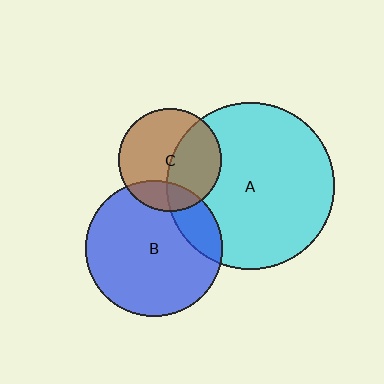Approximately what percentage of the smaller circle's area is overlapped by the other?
Approximately 20%.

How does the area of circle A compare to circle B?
Approximately 1.5 times.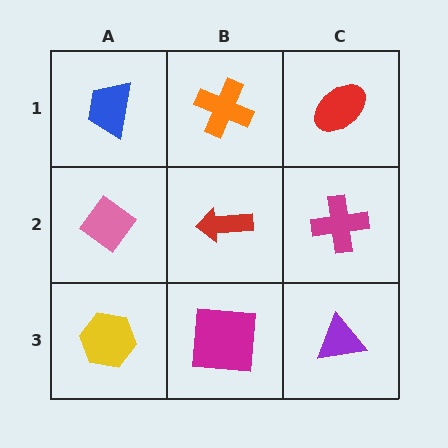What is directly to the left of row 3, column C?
A magenta square.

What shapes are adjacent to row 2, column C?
A red ellipse (row 1, column C), a purple triangle (row 3, column C), a red arrow (row 2, column B).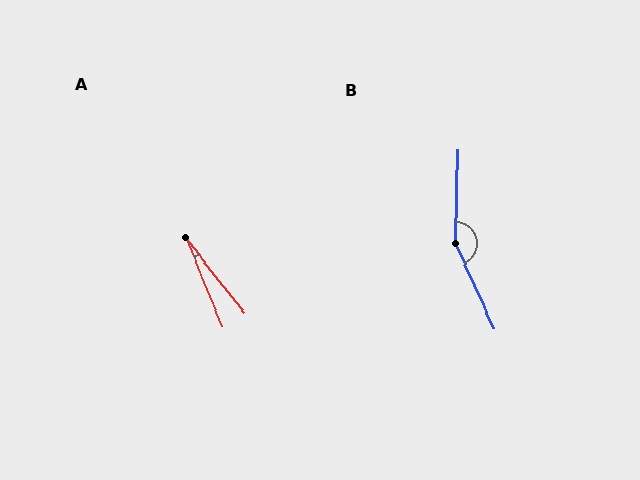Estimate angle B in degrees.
Approximately 154 degrees.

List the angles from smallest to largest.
A (15°), B (154°).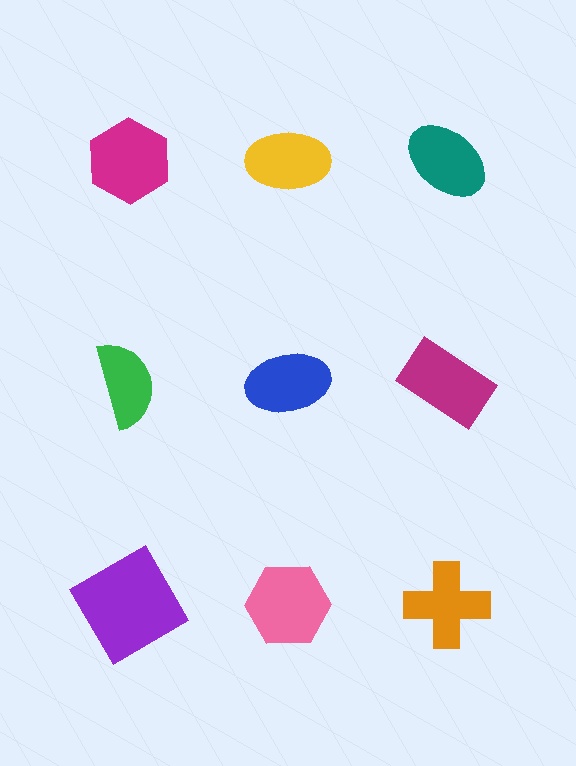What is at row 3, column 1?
A purple diamond.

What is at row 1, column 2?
A yellow ellipse.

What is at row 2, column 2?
A blue ellipse.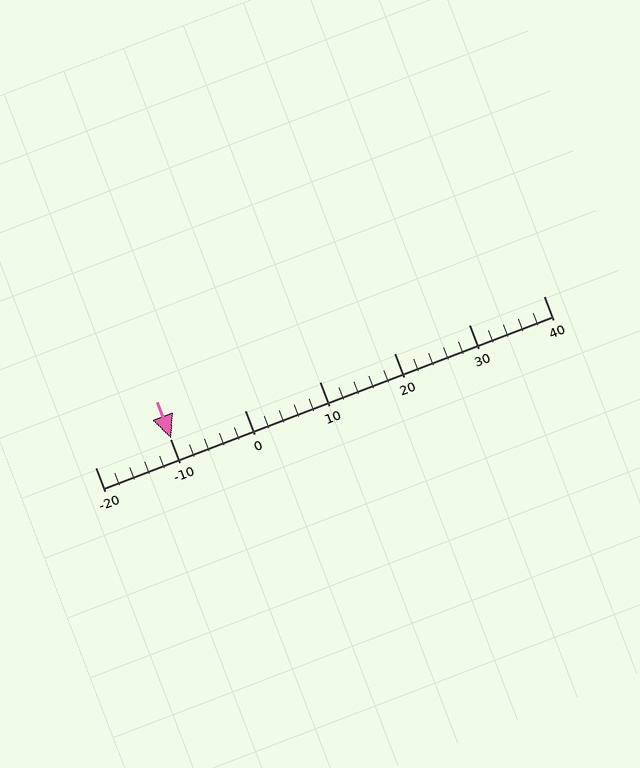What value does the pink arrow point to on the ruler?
The pink arrow points to approximately -10.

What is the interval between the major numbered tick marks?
The major tick marks are spaced 10 units apart.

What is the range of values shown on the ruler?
The ruler shows values from -20 to 40.